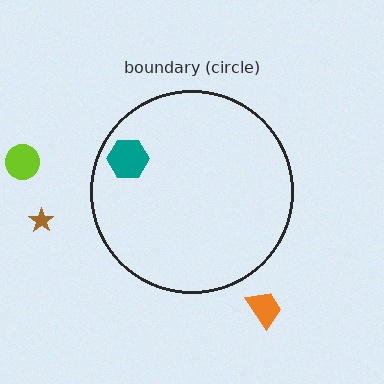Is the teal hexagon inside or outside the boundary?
Inside.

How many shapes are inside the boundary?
1 inside, 3 outside.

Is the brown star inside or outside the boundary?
Outside.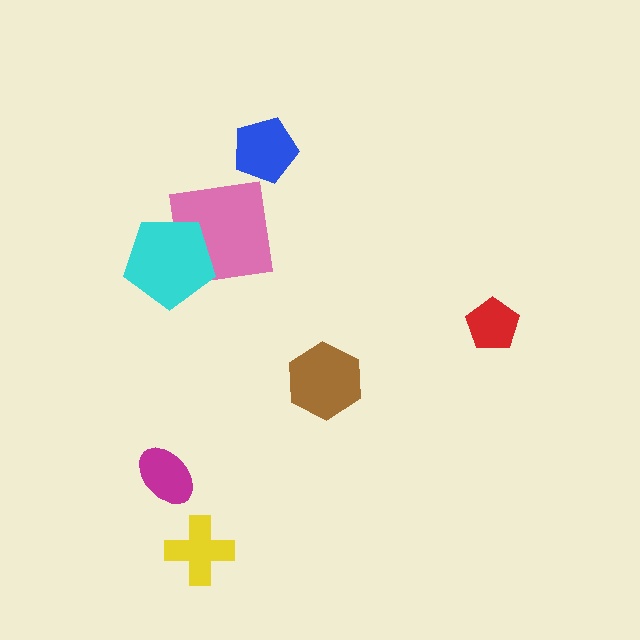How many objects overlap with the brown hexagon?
0 objects overlap with the brown hexagon.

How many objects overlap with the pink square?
1 object overlaps with the pink square.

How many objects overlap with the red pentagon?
0 objects overlap with the red pentagon.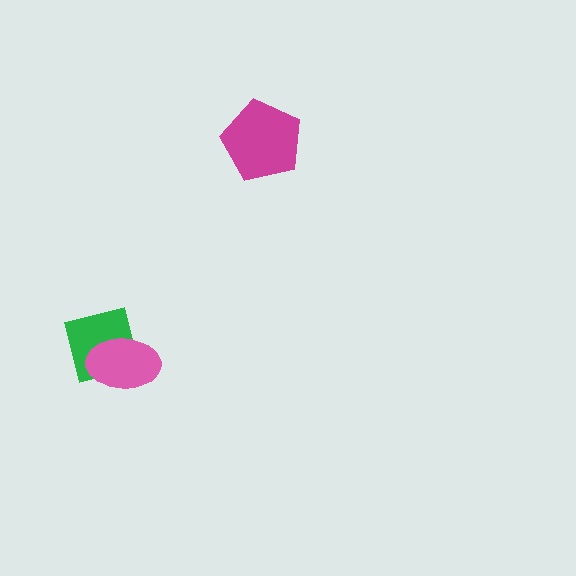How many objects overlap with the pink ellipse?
1 object overlaps with the pink ellipse.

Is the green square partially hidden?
Yes, it is partially covered by another shape.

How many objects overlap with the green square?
1 object overlaps with the green square.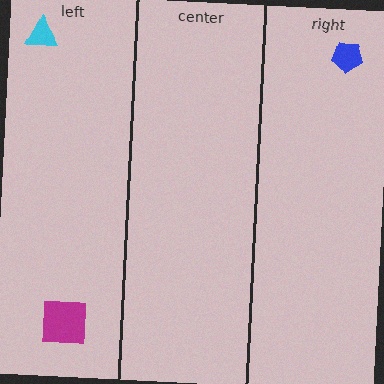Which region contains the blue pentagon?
The right region.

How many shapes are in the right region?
1.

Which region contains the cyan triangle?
The left region.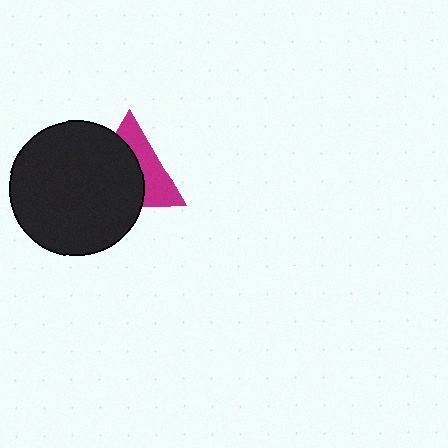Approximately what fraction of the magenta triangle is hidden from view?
Roughly 57% of the magenta triangle is hidden behind the black circle.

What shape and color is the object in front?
The object in front is a black circle.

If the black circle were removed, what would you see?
You would see the complete magenta triangle.